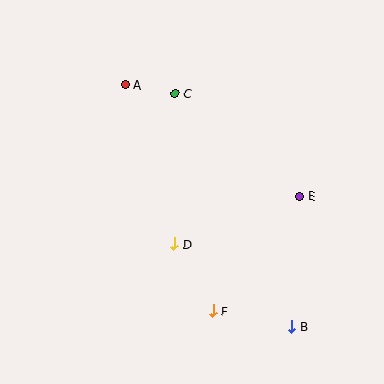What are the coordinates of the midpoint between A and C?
The midpoint between A and C is at (150, 89).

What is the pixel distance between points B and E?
The distance between B and E is 130 pixels.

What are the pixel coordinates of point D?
Point D is at (175, 244).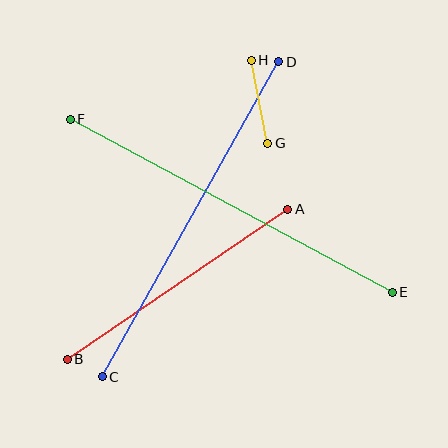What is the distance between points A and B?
The distance is approximately 266 pixels.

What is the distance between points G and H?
The distance is approximately 85 pixels.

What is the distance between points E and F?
The distance is approximately 366 pixels.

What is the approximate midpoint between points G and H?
The midpoint is at approximately (259, 102) pixels.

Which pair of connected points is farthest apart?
Points E and F are farthest apart.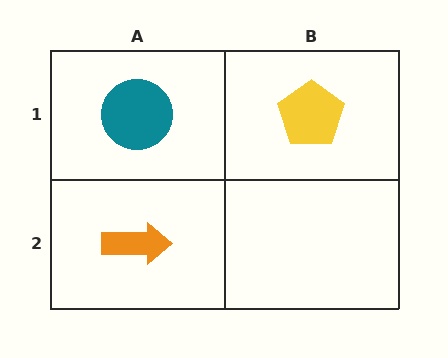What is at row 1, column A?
A teal circle.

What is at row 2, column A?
An orange arrow.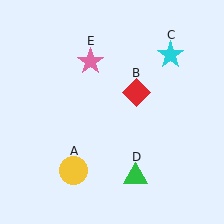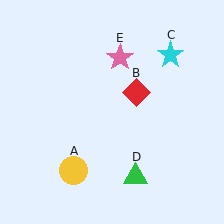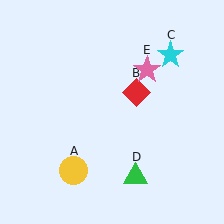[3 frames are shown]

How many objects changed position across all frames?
1 object changed position: pink star (object E).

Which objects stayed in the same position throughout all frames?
Yellow circle (object A) and red diamond (object B) and cyan star (object C) and green triangle (object D) remained stationary.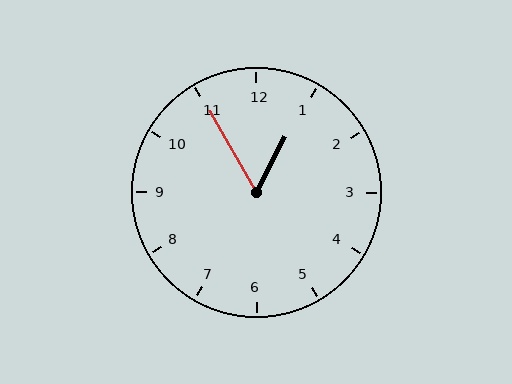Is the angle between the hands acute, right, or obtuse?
It is acute.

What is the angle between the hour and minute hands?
Approximately 58 degrees.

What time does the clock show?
12:55.